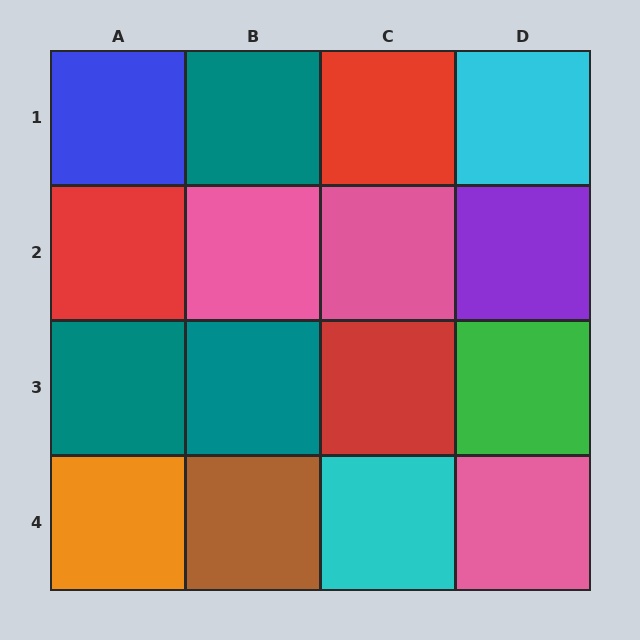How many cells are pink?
3 cells are pink.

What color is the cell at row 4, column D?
Pink.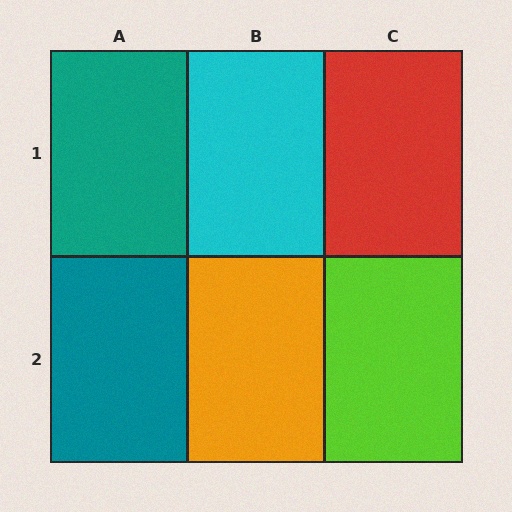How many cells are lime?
1 cell is lime.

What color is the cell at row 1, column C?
Red.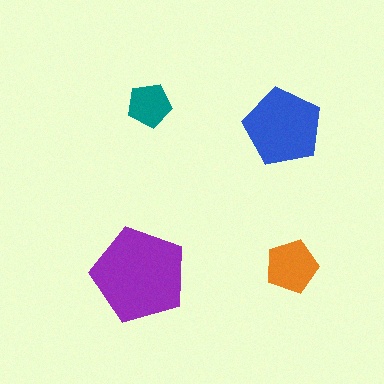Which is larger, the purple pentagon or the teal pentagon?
The purple one.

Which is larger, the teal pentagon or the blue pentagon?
The blue one.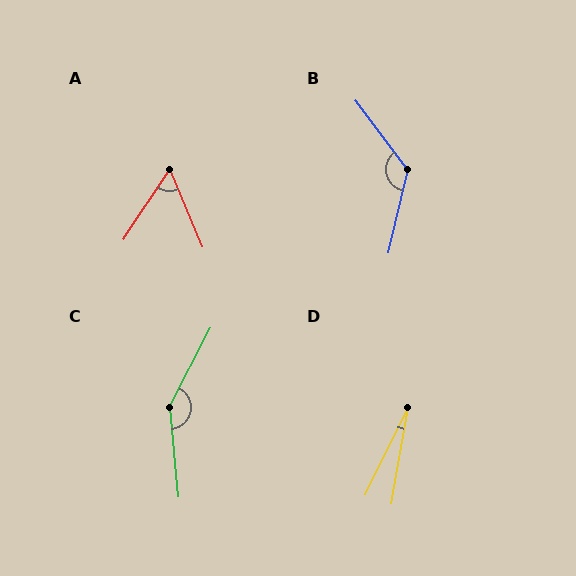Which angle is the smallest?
D, at approximately 17 degrees.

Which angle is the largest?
C, at approximately 147 degrees.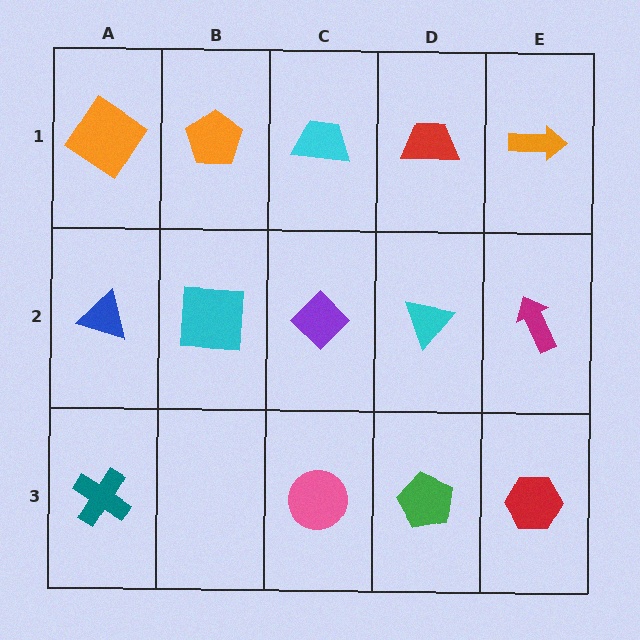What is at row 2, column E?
A magenta arrow.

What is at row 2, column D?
A cyan triangle.